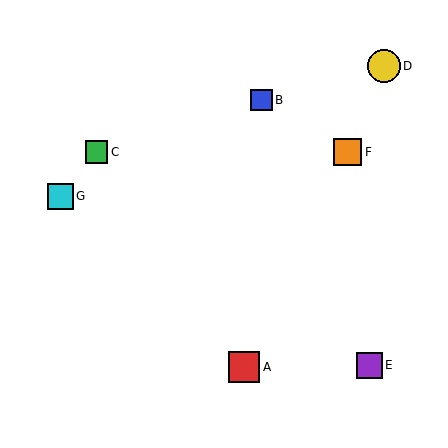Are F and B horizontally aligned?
No, F is at y≈152 and B is at y≈100.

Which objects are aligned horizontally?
Objects C, F are aligned horizontally.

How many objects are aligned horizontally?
2 objects (C, F) are aligned horizontally.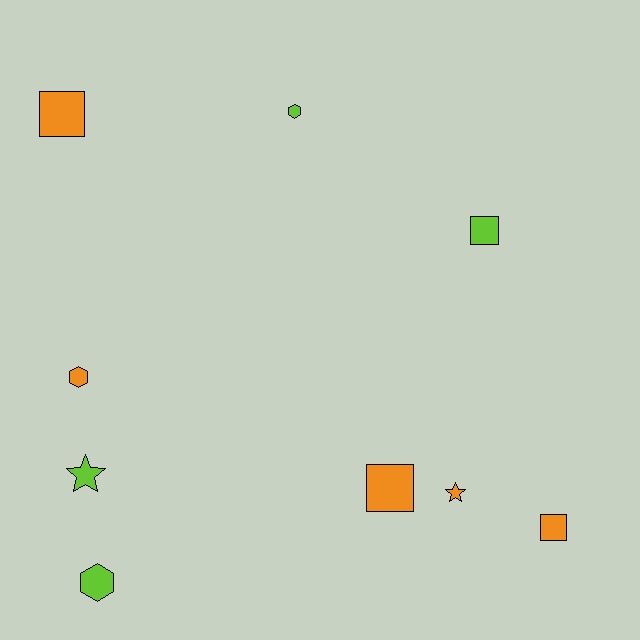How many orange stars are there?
There is 1 orange star.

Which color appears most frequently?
Orange, with 5 objects.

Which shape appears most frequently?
Square, with 4 objects.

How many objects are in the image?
There are 9 objects.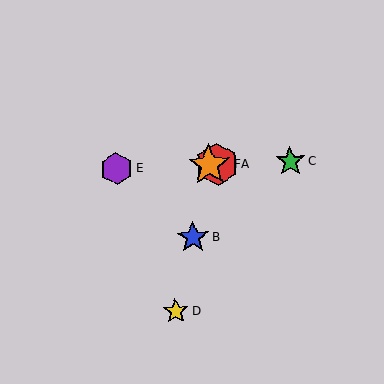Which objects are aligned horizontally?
Objects A, C, E, F are aligned horizontally.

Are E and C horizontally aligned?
Yes, both are at y≈169.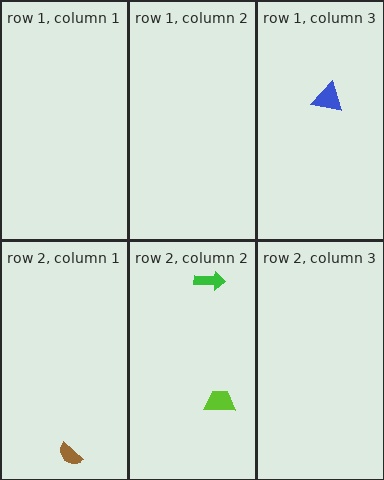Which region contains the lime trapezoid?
The row 2, column 2 region.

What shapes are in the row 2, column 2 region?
The lime trapezoid, the green arrow.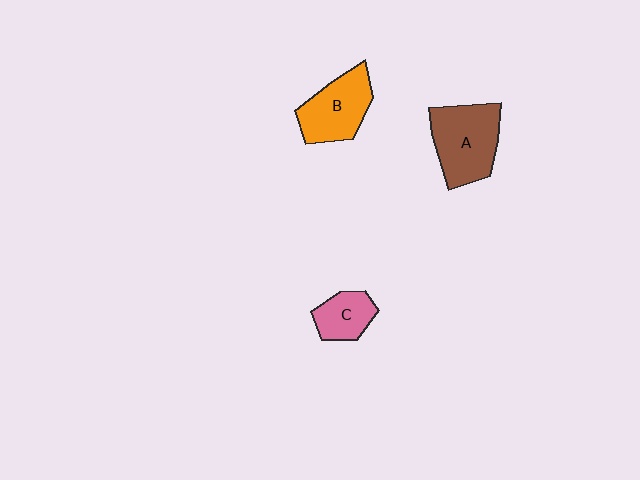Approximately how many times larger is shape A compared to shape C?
Approximately 1.9 times.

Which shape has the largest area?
Shape A (brown).